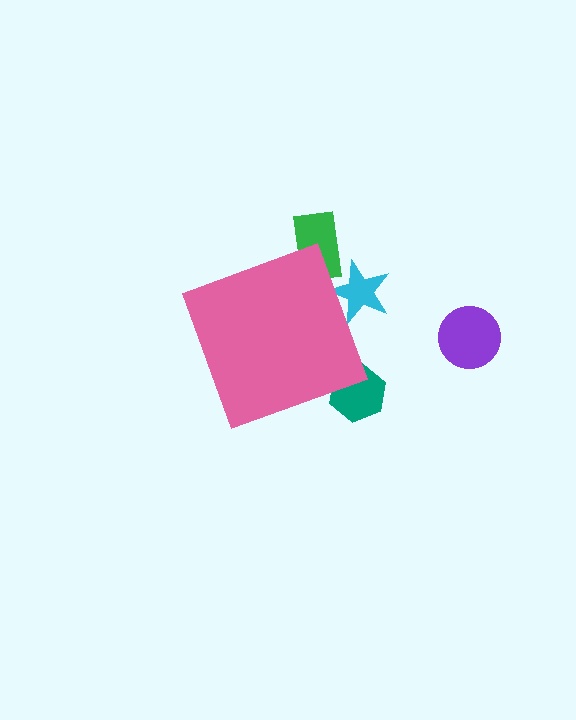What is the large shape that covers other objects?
A pink diamond.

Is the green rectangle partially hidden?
Yes, the green rectangle is partially hidden behind the pink diamond.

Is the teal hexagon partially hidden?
Yes, the teal hexagon is partially hidden behind the pink diamond.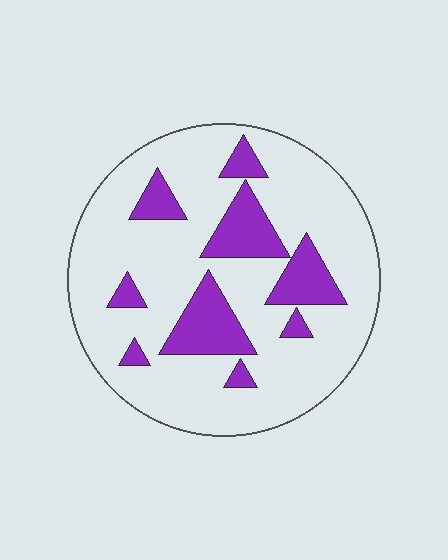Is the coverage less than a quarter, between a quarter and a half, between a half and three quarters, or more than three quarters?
Less than a quarter.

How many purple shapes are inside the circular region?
9.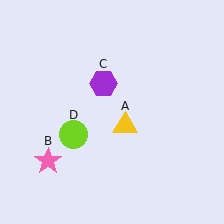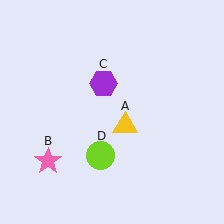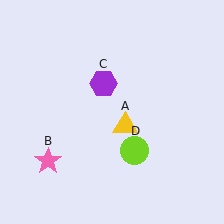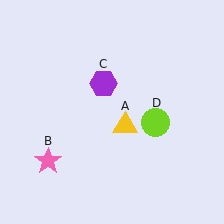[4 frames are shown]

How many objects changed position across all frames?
1 object changed position: lime circle (object D).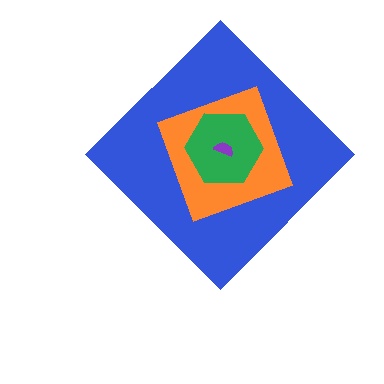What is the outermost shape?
The blue diamond.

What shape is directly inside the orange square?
The green hexagon.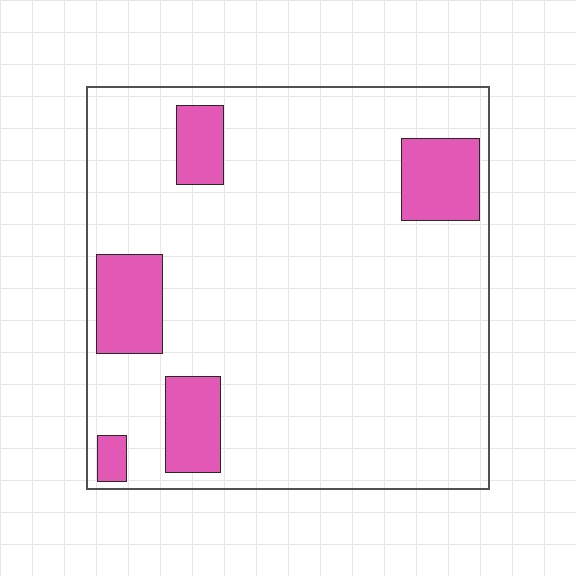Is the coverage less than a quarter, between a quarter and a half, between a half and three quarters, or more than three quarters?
Less than a quarter.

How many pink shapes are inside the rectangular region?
5.